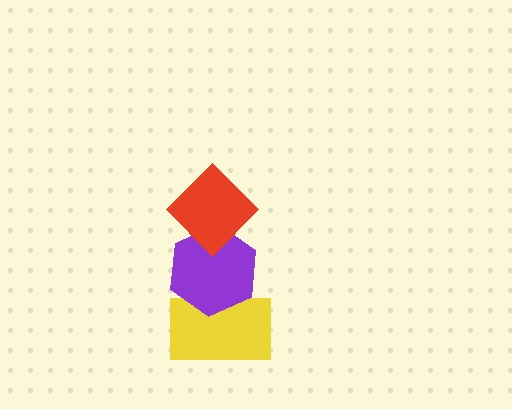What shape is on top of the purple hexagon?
The red diamond is on top of the purple hexagon.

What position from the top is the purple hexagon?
The purple hexagon is 2nd from the top.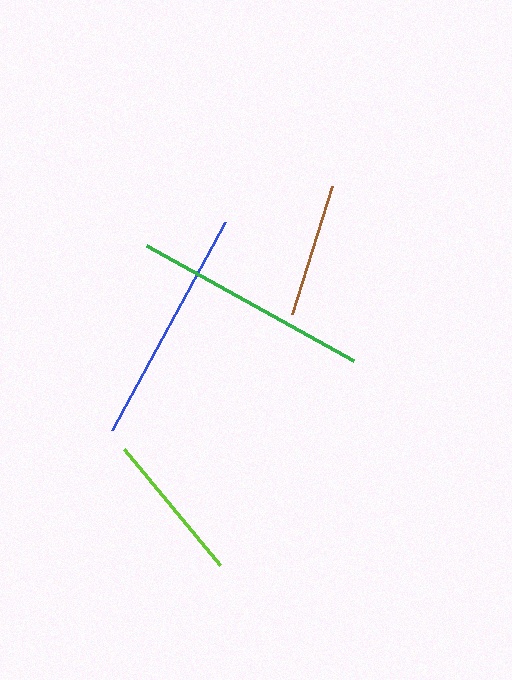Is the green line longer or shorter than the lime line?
The green line is longer than the lime line.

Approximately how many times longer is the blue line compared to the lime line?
The blue line is approximately 1.6 times the length of the lime line.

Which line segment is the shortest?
The brown line is the shortest at approximately 134 pixels.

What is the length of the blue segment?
The blue segment is approximately 237 pixels long.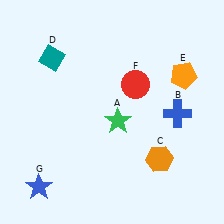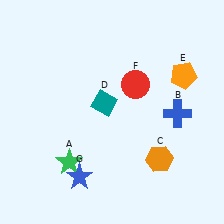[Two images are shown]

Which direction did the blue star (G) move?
The blue star (G) moved right.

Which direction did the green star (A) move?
The green star (A) moved left.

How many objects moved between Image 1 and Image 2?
3 objects moved between the two images.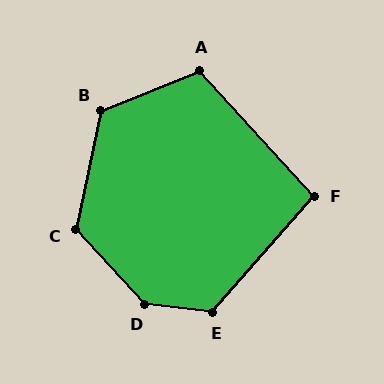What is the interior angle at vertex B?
Approximately 124 degrees (obtuse).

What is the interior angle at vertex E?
Approximately 125 degrees (obtuse).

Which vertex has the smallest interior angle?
F, at approximately 97 degrees.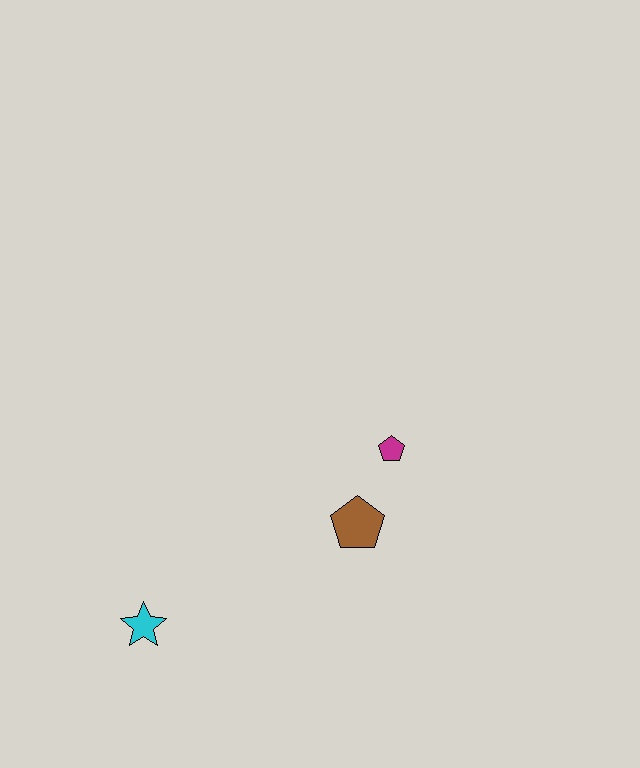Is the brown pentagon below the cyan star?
No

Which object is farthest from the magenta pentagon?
The cyan star is farthest from the magenta pentagon.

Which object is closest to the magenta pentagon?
The brown pentagon is closest to the magenta pentagon.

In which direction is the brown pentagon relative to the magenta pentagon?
The brown pentagon is below the magenta pentagon.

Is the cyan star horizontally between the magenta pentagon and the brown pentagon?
No